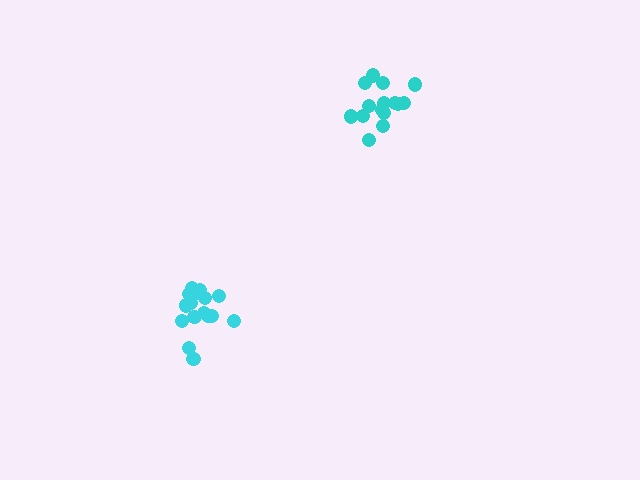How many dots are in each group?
Group 1: 16 dots, Group 2: 15 dots (31 total).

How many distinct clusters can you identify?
There are 2 distinct clusters.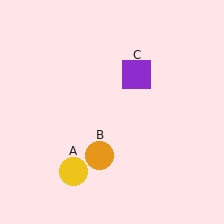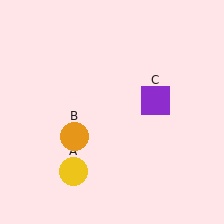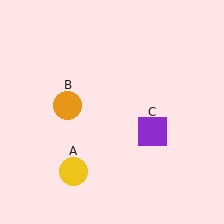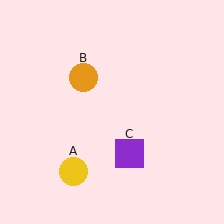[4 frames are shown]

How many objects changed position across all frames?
2 objects changed position: orange circle (object B), purple square (object C).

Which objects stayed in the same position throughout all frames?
Yellow circle (object A) remained stationary.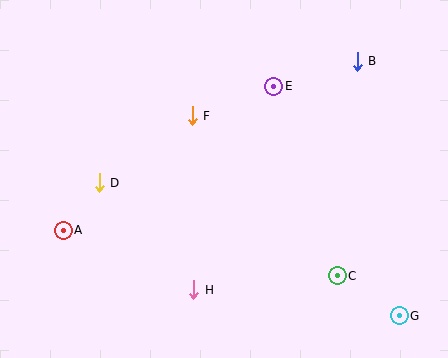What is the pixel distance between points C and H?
The distance between C and H is 144 pixels.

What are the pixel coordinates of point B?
Point B is at (357, 61).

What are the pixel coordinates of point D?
Point D is at (99, 183).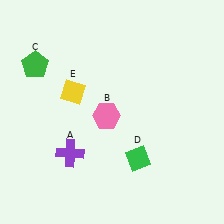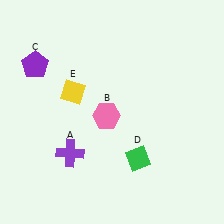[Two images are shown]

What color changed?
The pentagon (C) changed from green in Image 1 to purple in Image 2.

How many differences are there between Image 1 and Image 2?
There is 1 difference between the two images.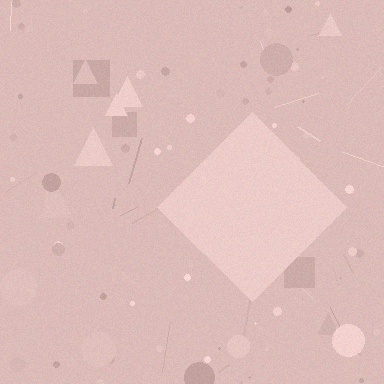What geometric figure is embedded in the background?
A diamond is embedded in the background.